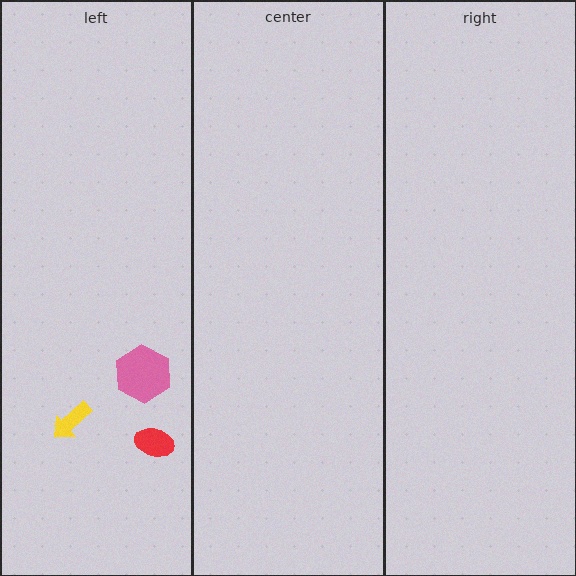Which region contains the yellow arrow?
The left region.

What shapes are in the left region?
The red ellipse, the yellow arrow, the pink hexagon.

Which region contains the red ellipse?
The left region.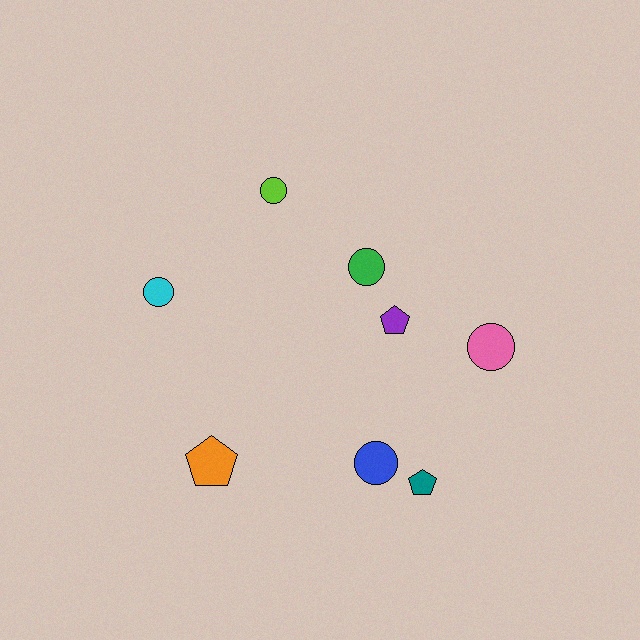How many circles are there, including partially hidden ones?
There are 5 circles.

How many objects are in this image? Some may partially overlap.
There are 8 objects.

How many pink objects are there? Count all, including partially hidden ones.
There is 1 pink object.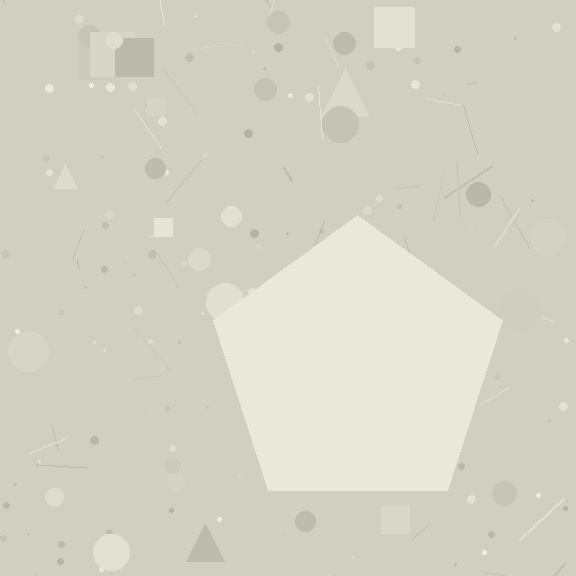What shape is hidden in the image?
A pentagon is hidden in the image.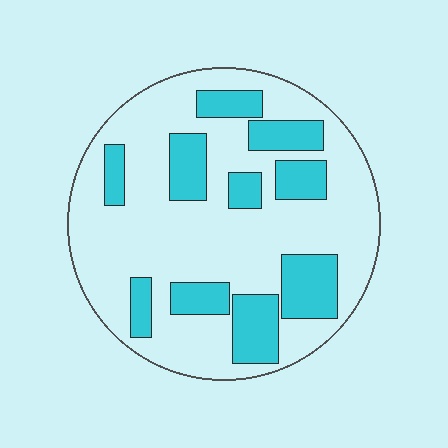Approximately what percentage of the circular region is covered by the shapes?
Approximately 30%.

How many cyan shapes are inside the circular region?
10.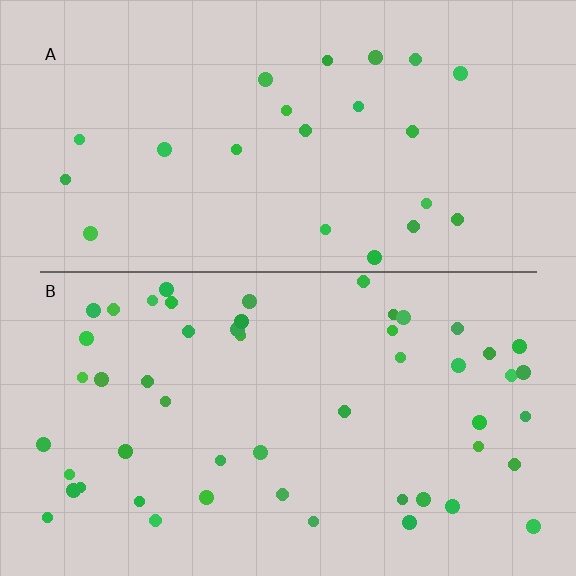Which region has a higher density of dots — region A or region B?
B (the bottom).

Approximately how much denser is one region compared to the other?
Approximately 2.3× — region B over region A.